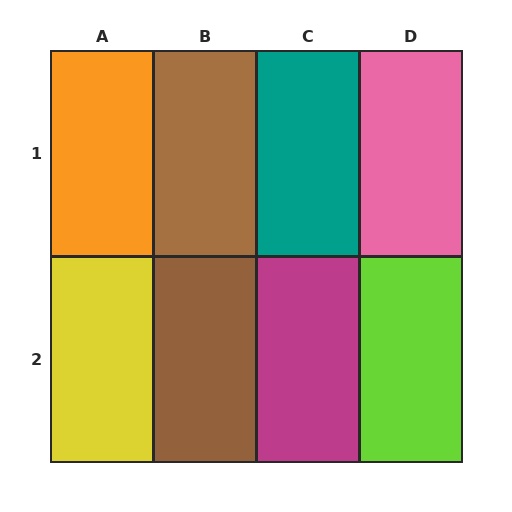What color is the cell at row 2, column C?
Magenta.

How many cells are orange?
1 cell is orange.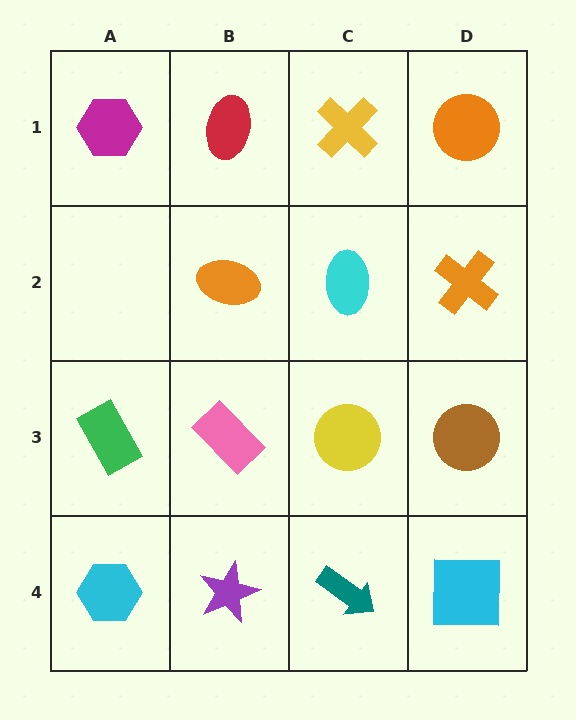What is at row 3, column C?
A yellow circle.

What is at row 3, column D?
A brown circle.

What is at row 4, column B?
A purple star.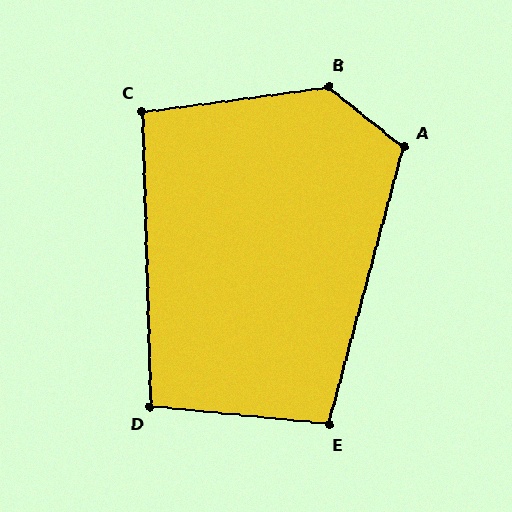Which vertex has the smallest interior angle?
C, at approximately 96 degrees.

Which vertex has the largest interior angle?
B, at approximately 134 degrees.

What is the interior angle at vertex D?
Approximately 98 degrees (obtuse).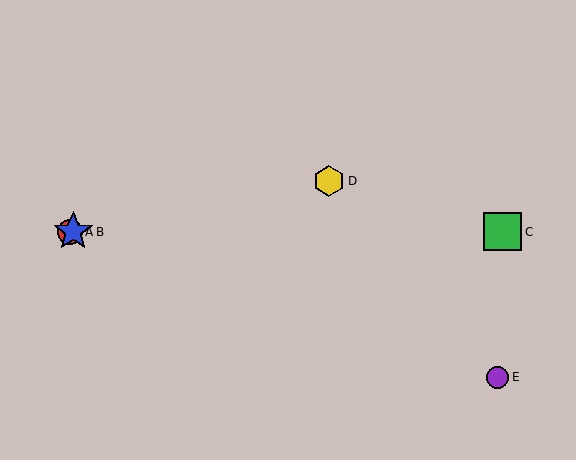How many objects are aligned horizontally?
3 objects (A, B, C) are aligned horizontally.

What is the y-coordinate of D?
Object D is at y≈181.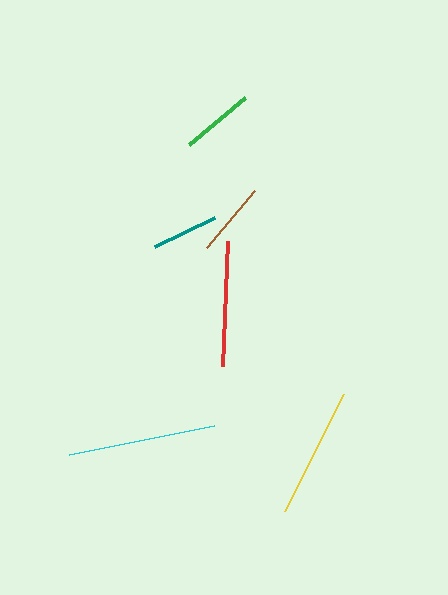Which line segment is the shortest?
The teal line is the shortest at approximately 66 pixels.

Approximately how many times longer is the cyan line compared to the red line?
The cyan line is approximately 1.2 times the length of the red line.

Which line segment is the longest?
The cyan line is the longest at approximately 148 pixels.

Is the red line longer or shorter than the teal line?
The red line is longer than the teal line.